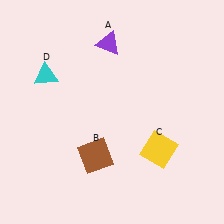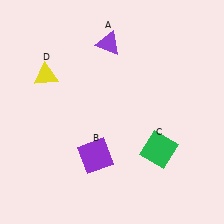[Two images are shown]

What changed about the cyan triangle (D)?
In Image 1, D is cyan. In Image 2, it changed to yellow.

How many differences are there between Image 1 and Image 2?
There are 3 differences between the two images.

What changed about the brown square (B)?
In Image 1, B is brown. In Image 2, it changed to purple.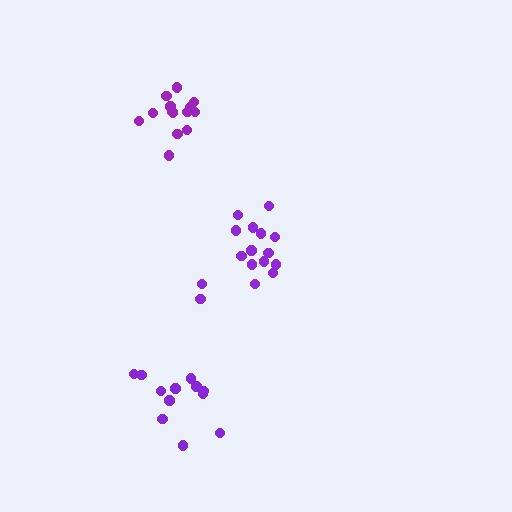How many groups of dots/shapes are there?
There are 3 groups.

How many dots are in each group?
Group 1: 16 dots, Group 2: 14 dots, Group 3: 12 dots (42 total).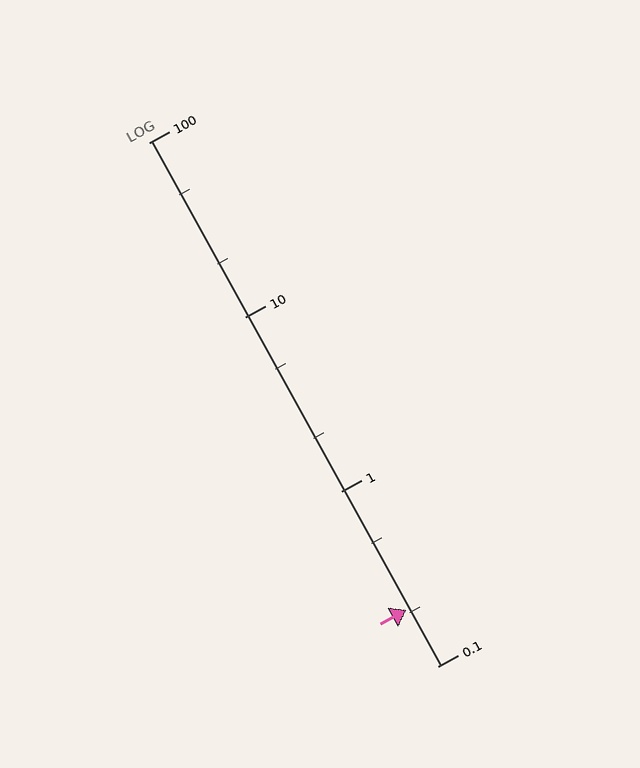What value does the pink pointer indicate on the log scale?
The pointer indicates approximately 0.21.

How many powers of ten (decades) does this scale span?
The scale spans 3 decades, from 0.1 to 100.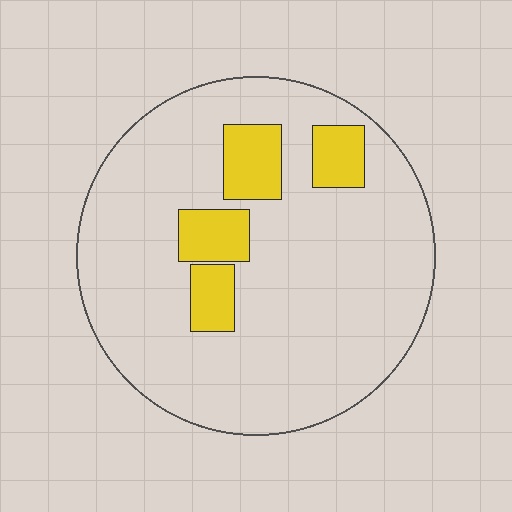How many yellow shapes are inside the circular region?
4.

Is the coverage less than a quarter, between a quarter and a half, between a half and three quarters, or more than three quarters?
Less than a quarter.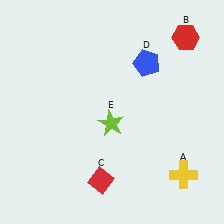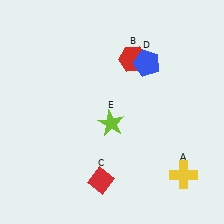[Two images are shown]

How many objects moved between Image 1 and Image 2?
1 object moved between the two images.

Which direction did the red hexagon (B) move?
The red hexagon (B) moved left.